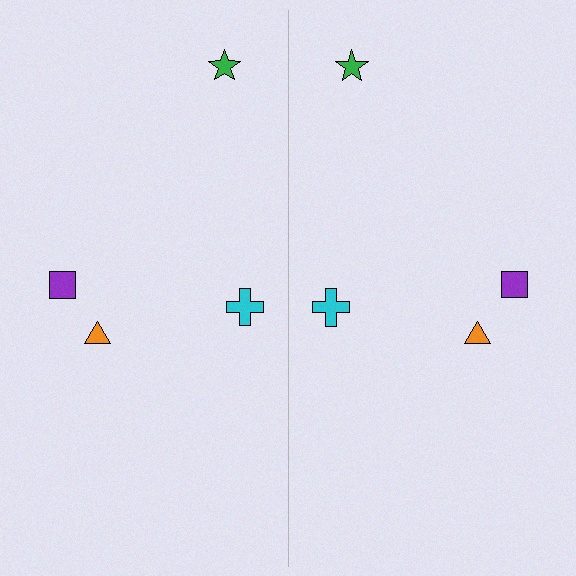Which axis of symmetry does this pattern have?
The pattern has a vertical axis of symmetry running through the center of the image.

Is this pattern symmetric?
Yes, this pattern has bilateral (reflection) symmetry.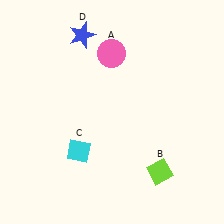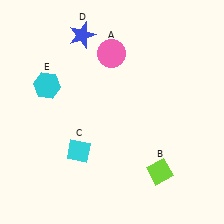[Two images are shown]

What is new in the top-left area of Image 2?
A cyan hexagon (E) was added in the top-left area of Image 2.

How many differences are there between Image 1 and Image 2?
There is 1 difference between the two images.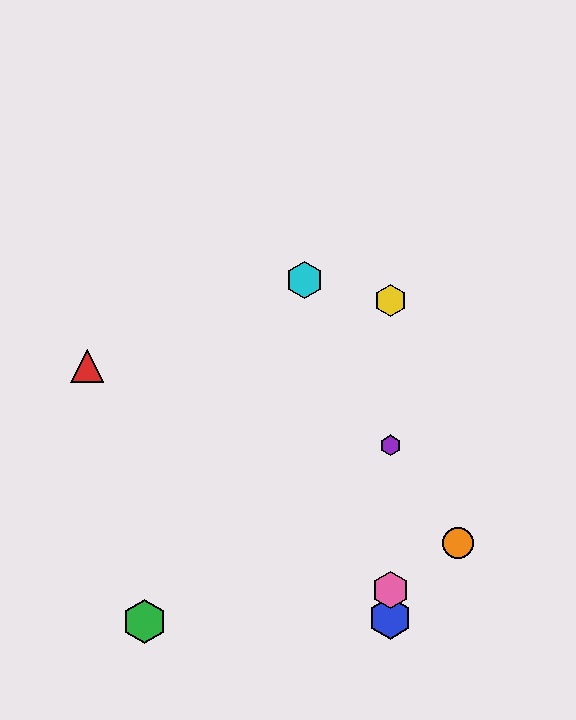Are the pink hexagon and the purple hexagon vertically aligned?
Yes, both are at x≈390.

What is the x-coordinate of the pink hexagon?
The pink hexagon is at x≈390.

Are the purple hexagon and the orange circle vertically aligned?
No, the purple hexagon is at x≈390 and the orange circle is at x≈458.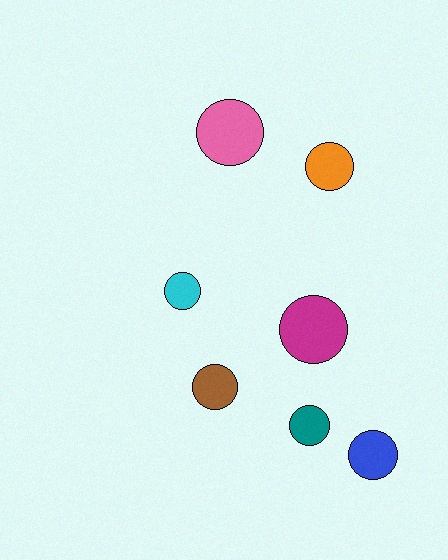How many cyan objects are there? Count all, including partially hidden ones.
There is 1 cyan object.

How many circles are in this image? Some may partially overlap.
There are 7 circles.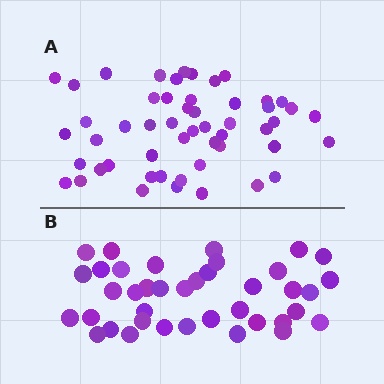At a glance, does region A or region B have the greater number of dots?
Region A (the top region) has more dots.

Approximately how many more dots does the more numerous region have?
Region A has approximately 15 more dots than region B.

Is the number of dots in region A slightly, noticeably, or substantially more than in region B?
Region A has noticeably more, but not dramatically so. The ratio is roughly 1.3 to 1.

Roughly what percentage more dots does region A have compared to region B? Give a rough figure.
About 35% more.